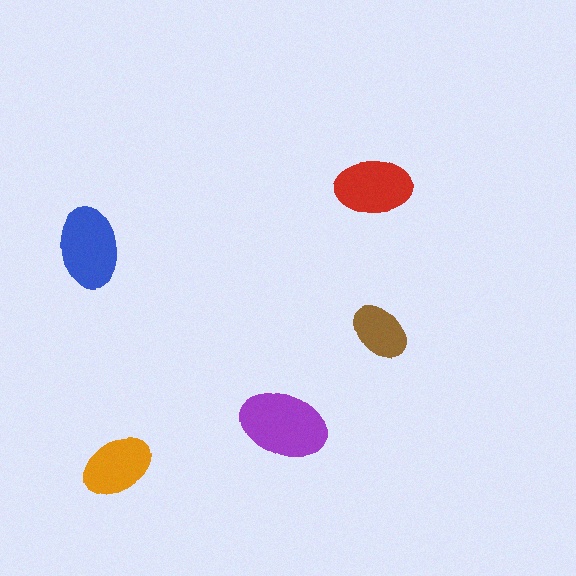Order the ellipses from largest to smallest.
the purple one, the blue one, the red one, the orange one, the brown one.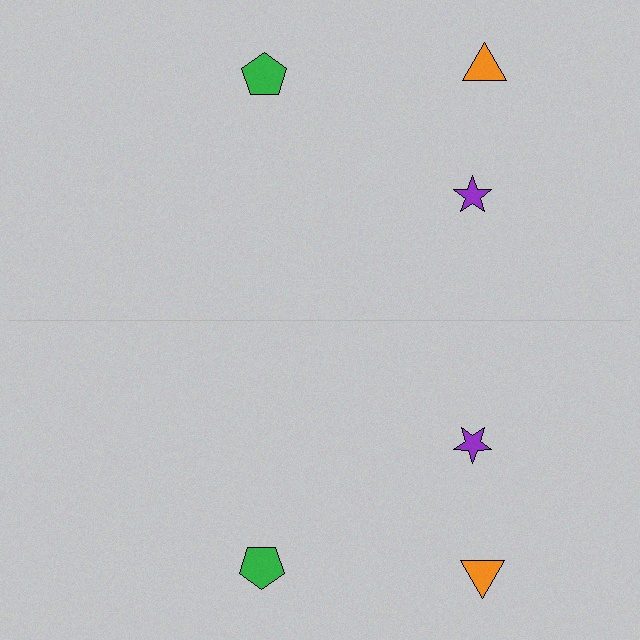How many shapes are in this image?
There are 6 shapes in this image.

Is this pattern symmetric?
Yes, this pattern has bilateral (reflection) symmetry.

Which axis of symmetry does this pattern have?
The pattern has a horizontal axis of symmetry running through the center of the image.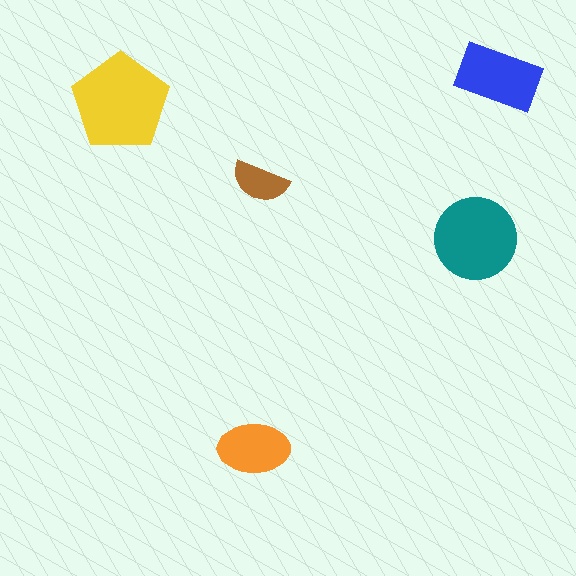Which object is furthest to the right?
The blue rectangle is rightmost.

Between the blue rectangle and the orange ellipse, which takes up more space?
The blue rectangle.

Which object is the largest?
The yellow pentagon.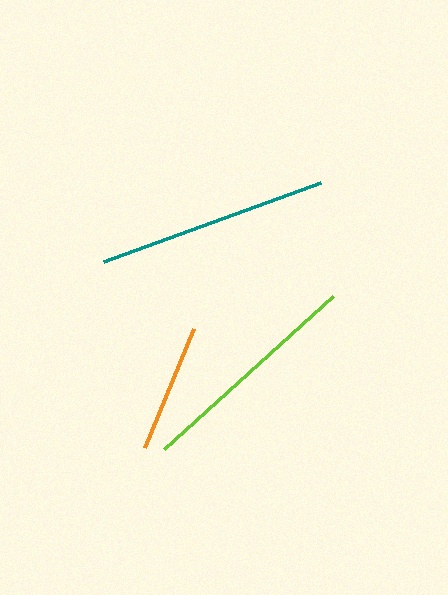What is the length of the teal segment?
The teal segment is approximately 230 pixels long.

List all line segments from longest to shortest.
From longest to shortest: teal, lime, orange.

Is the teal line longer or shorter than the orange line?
The teal line is longer than the orange line.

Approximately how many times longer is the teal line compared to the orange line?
The teal line is approximately 1.8 times the length of the orange line.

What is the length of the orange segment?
The orange segment is approximately 129 pixels long.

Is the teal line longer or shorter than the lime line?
The teal line is longer than the lime line.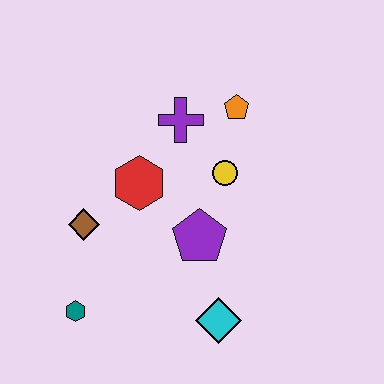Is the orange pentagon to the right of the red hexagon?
Yes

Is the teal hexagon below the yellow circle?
Yes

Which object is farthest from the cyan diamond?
The orange pentagon is farthest from the cyan diamond.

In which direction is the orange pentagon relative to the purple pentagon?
The orange pentagon is above the purple pentagon.